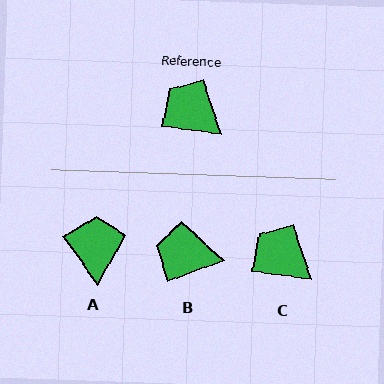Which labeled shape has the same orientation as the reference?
C.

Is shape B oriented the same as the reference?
No, it is off by about 28 degrees.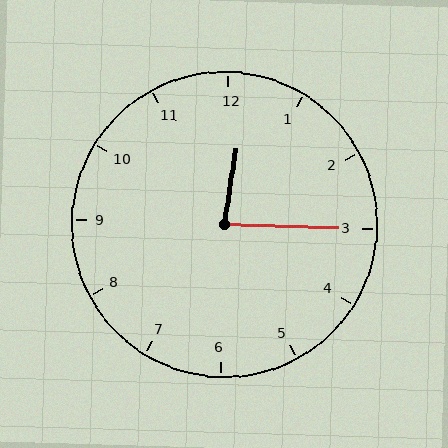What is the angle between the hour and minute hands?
Approximately 82 degrees.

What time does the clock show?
12:15.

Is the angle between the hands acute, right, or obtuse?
It is acute.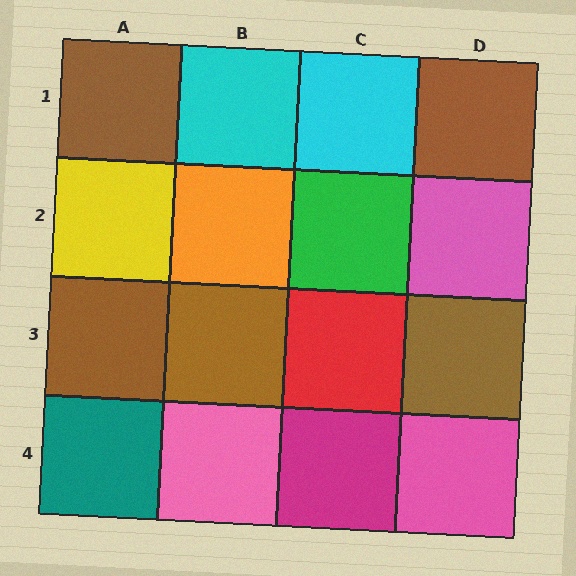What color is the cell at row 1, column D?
Brown.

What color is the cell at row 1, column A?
Brown.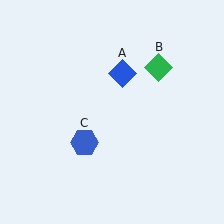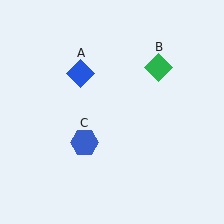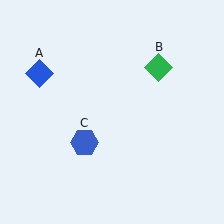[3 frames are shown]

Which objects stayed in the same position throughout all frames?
Green diamond (object B) and blue hexagon (object C) remained stationary.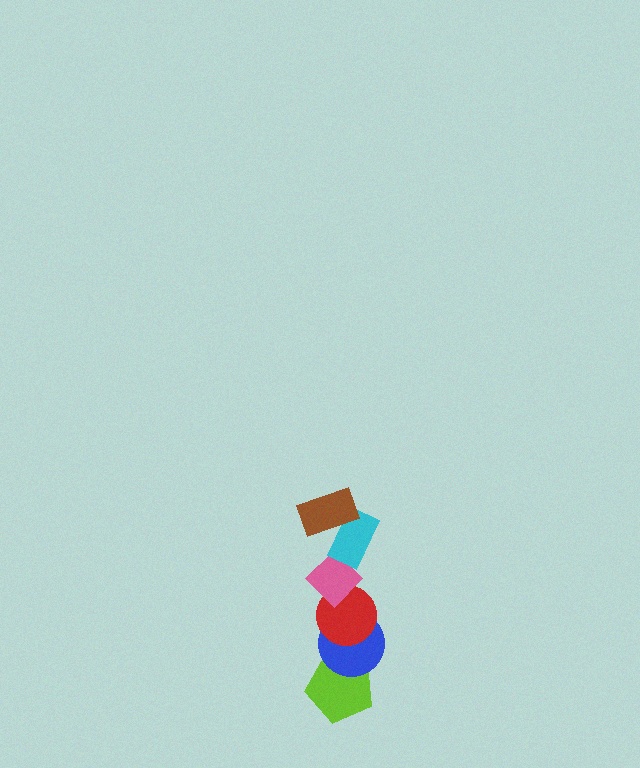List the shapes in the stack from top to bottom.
From top to bottom: the brown rectangle, the cyan rectangle, the pink diamond, the red circle, the blue circle, the lime pentagon.